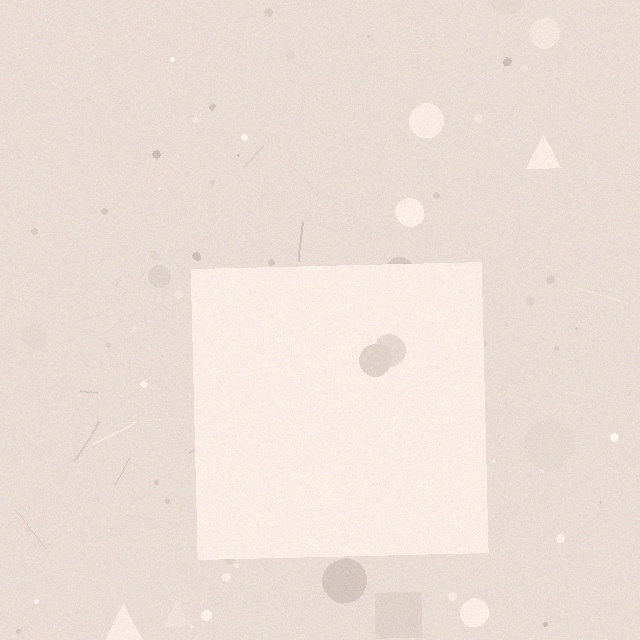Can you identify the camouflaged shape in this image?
The camouflaged shape is a square.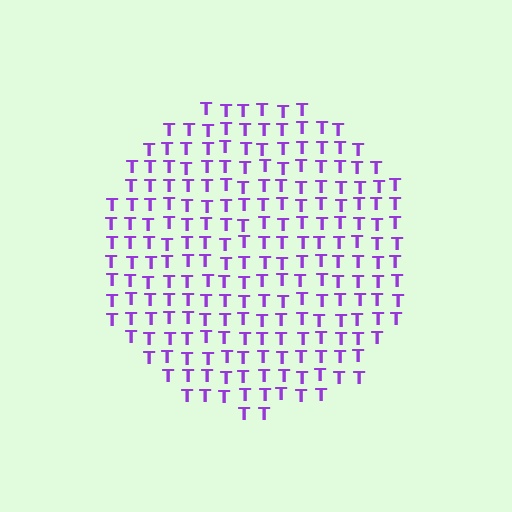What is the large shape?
The large shape is a circle.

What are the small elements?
The small elements are letter T's.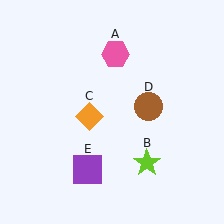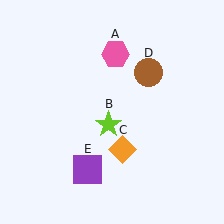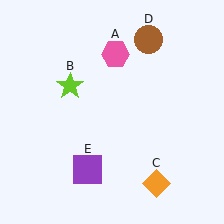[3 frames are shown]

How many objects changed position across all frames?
3 objects changed position: lime star (object B), orange diamond (object C), brown circle (object D).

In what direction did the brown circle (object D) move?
The brown circle (object D) moved up.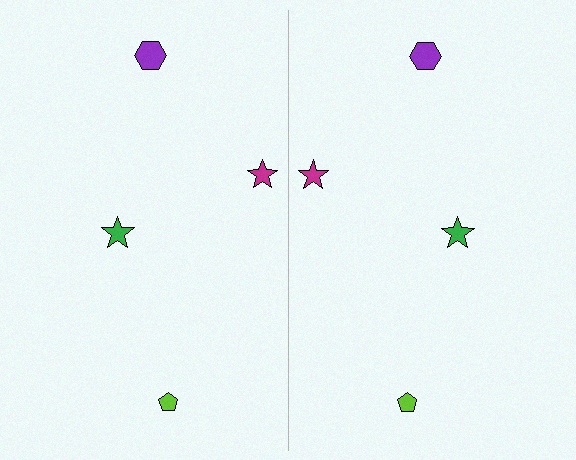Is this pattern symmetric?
Yes, this pattern has bilateral (reflection) symmetry.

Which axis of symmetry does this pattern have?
The pattern has a vertical axis of symmetry running through the center of the image.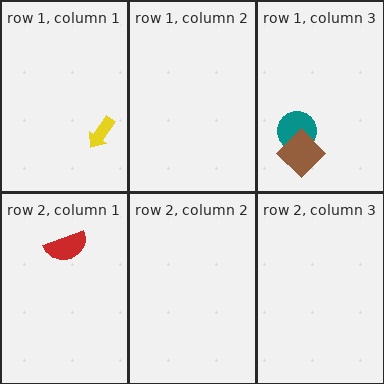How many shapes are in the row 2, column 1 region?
1.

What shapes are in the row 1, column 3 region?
The teal circle, the brown diamond.